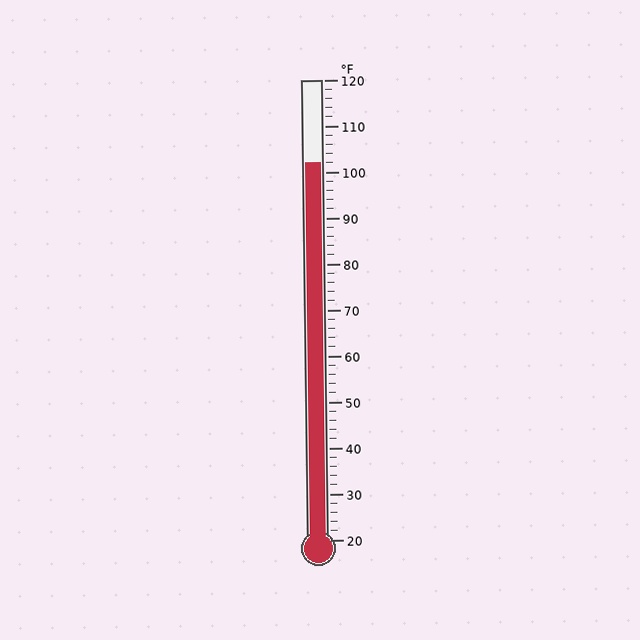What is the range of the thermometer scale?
The thermometer scale ranges from 20°F to 120°F.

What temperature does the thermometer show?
The thermometer shows approximately 102°F.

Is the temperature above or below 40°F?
The temperature is above 40°F.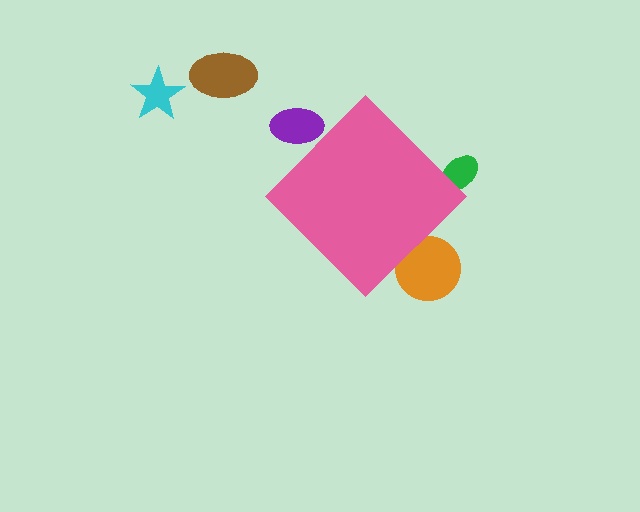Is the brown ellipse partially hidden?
No, the brown ellipse is fully visible.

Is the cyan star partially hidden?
No, the cyan star is fully visible.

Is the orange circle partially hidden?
Yes, the orange circle is partially hidden behind the pink diamond.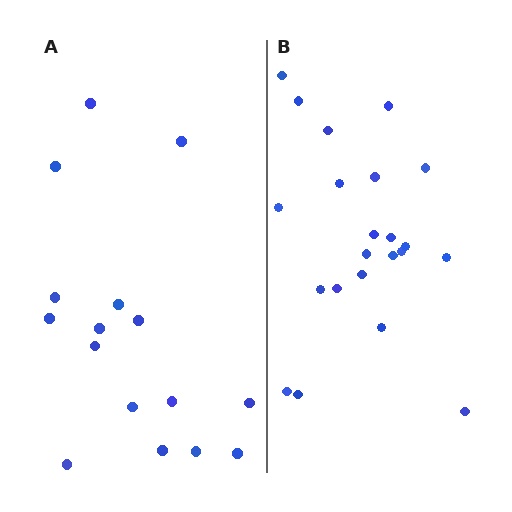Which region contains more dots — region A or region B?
Region B (the right region) has more dots.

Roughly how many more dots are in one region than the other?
Region B has about 6 more dots than region A.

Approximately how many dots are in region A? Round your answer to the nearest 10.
About 20 dots. (The exact count is 16, which rounds to 20.)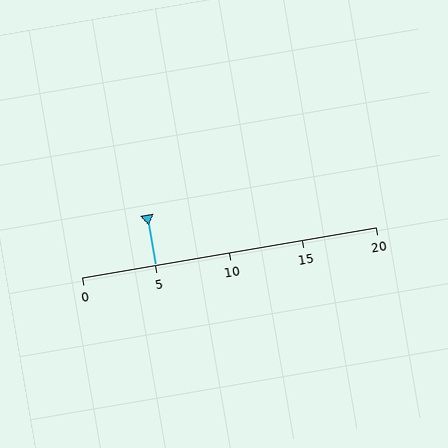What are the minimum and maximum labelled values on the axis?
The axis runs from 0 to 20.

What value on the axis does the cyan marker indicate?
The marker indicates approximately 5.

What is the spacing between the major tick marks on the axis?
The major ticks are spaced 5 apart.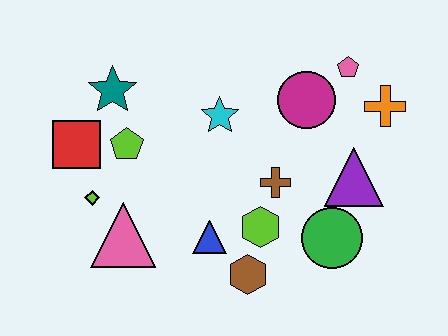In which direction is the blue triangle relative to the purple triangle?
The blue triangle is to the left of the purple triangle.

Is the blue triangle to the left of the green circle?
Yes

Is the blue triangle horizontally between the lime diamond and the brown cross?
Yes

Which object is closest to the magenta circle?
The pink pentagon is closest to the magenta circle.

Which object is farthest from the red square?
The orange cross is farthest from the red square.